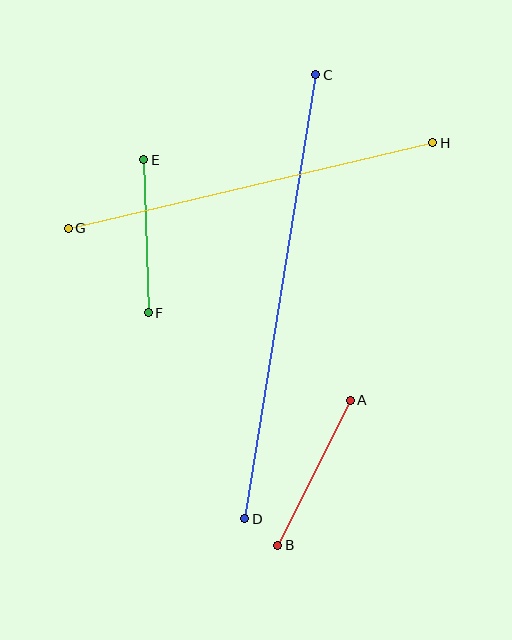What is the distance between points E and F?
The distance is approximately 153 pixels.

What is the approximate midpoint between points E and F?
The midpoint is at approximately (146, 236) pixels.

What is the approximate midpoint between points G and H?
The midpoint is at approximately (250, 186) pixels.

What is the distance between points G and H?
The distance is approximately 375 pixels.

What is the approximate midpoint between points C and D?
The midpoint is at approximately (280, 297) pixels.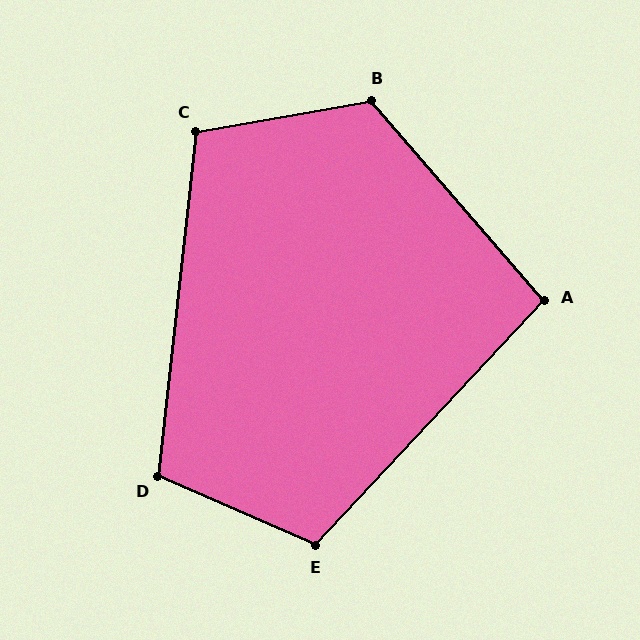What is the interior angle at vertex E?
Approximately 109 degrees (obtuse).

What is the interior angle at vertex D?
Approximately 107 degrees (obtuse).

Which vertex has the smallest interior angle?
A, at approximately 96 degrees.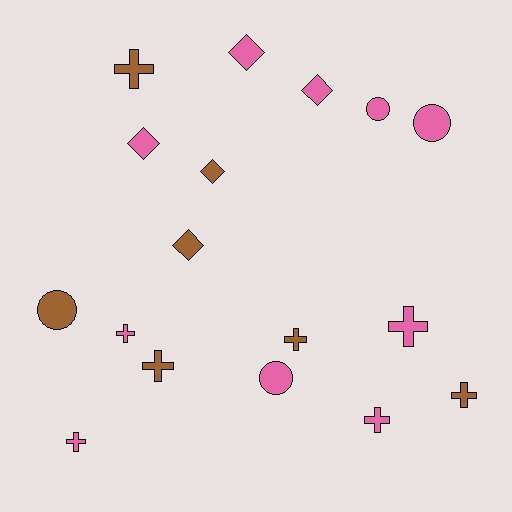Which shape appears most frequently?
Cross, with 8 objects.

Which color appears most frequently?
Pink, with 10 objects.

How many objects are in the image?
There are 17 objects.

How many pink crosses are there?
There are 4 pink crosses.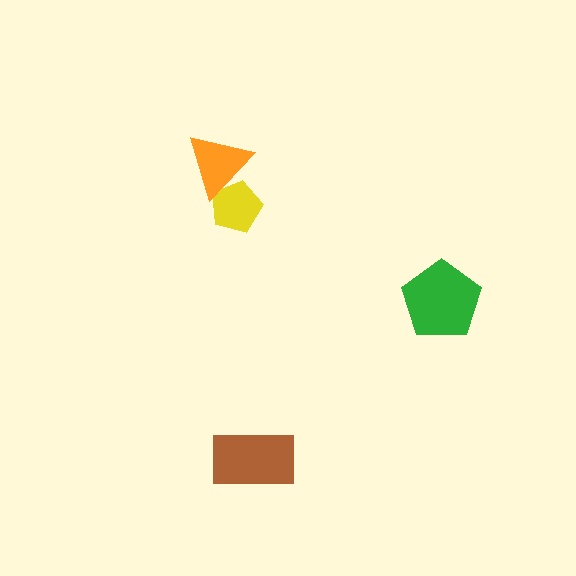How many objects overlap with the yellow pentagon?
1 object overlaps with the yellow pentagon.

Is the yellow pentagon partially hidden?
Yes, it is partially covered by another shape.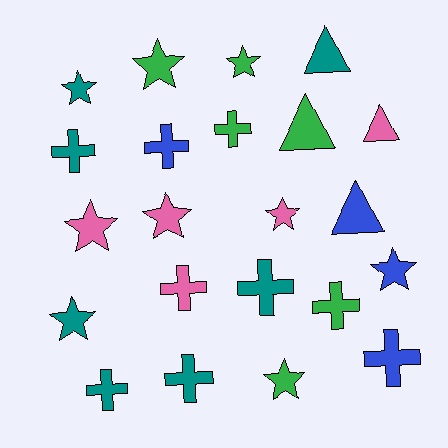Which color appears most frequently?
Teal, with 7 objects.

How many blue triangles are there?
There is 1 blue triangle.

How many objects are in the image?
There are 22 objects.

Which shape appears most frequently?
Star, with 9 objects.